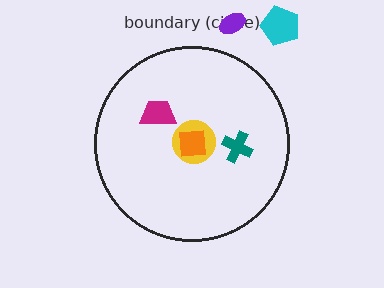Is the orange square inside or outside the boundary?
Inside.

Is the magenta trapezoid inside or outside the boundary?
Inside.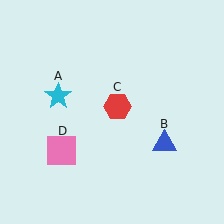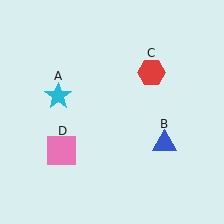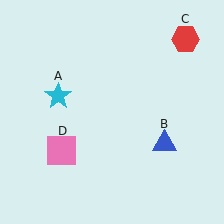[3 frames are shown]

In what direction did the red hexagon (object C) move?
The red hexagon (object C) moved up and to the right.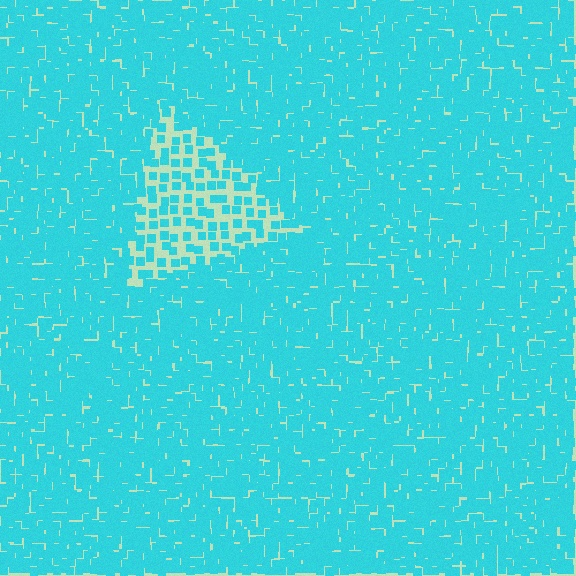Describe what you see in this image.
The image contains small cyan elements arranged at two different densities. A triangle-shaped region is visible where the elements are less densely packed than the surrounding area.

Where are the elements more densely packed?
The elements are more densely packed outside the triangle boundary.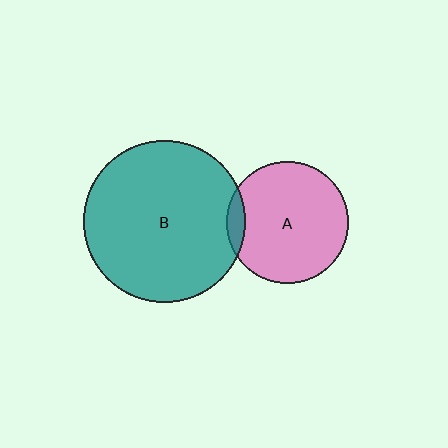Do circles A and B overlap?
Yes.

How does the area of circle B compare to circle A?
Approximately 1.8 times.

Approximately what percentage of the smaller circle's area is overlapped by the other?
Approximately 10%.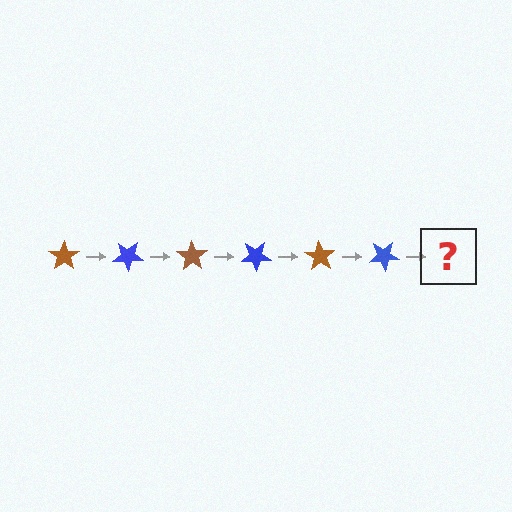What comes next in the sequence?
The next element should be a brown star, rotated 210 degrees from the start.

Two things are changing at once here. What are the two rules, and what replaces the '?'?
The two rules are that it rotates 35 degrees each step and the color cycles through brown and blue. The '?' should be a brown star, rotated 210 degrees from the start.